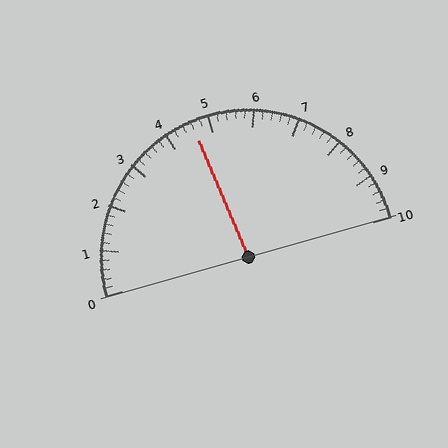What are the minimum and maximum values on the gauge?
The gauge ranges from 0 to 10.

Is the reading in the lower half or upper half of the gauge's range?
The reading is in the lower half of the range (0 to 10).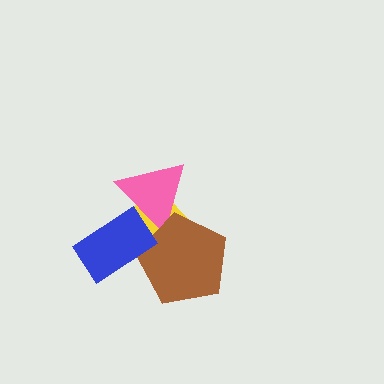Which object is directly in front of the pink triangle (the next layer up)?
The brown pentagon is directly in front of the pink triangle.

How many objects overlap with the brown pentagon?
3 objects overlap with the brown pentagon.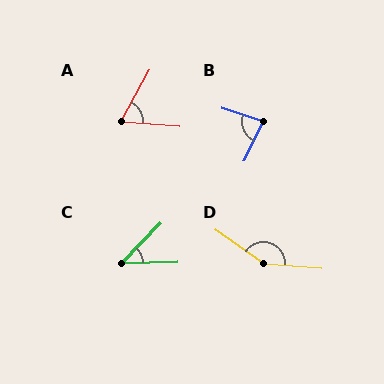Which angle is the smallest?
C, at approximately 44 degrees.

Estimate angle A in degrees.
Approximately 65 degrees.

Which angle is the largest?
D, at approximately 150 degrees.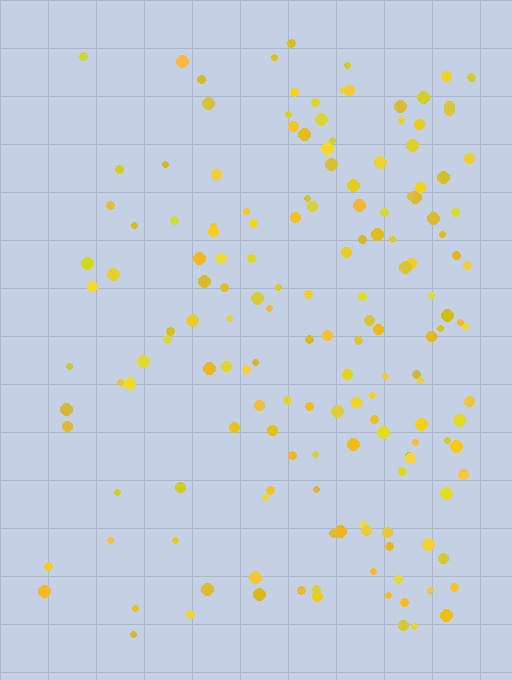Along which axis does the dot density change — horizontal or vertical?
Horizontal.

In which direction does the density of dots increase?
From left to right, with the right side densest.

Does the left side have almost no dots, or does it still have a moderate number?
Still a moderate number, just noticeably fewer than the right.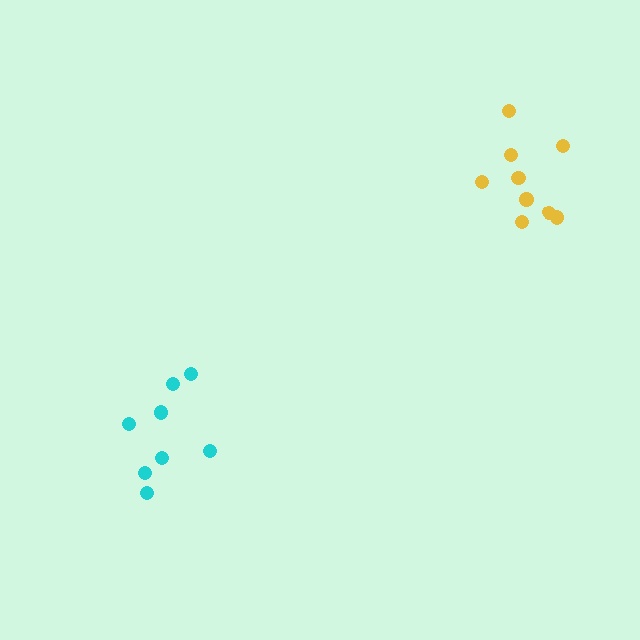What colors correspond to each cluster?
The clusters are colored: cyan, yellow.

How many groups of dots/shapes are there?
There are 2 groups.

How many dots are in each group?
Group 1: 8 dots, Group 2: 9 dots (17 total).